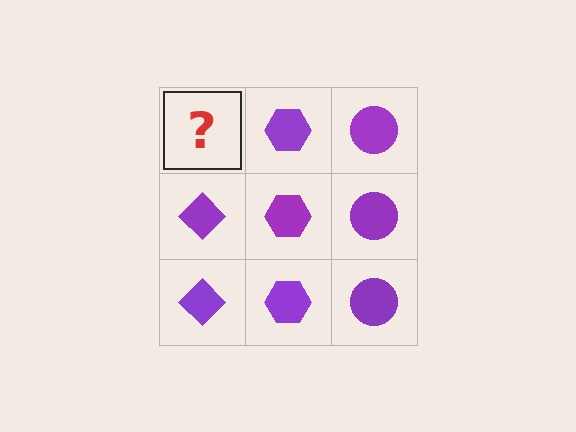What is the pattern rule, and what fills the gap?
The rule is that each column has a consistent shape. The gap should be filled with a purple diamond.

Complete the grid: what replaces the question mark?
The question mark should be replaced with a purple diamond.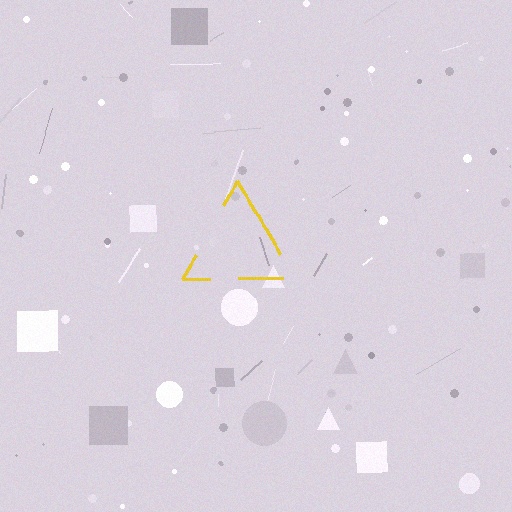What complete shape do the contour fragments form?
The contour fragments form a triangle.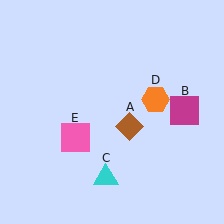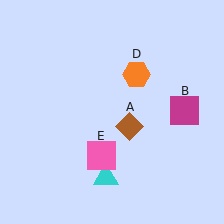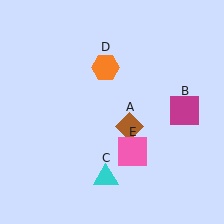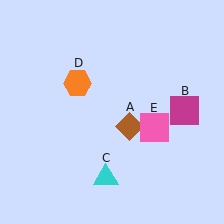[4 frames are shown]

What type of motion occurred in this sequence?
The orange hexagon (object D), pink square (object E) rotated counterclockwise around the center of the scene.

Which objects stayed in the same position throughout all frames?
Brown diamond (object A) and magenta square (object B) and cyan triangle (object C) remained stationary.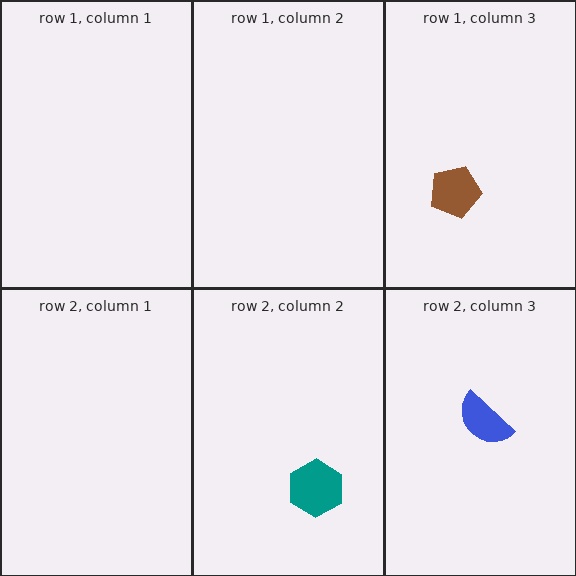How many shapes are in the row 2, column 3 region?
1.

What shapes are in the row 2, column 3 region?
The blue semicircle.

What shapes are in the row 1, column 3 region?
The brown pentagon.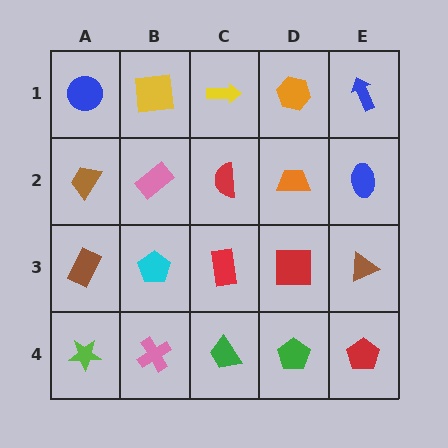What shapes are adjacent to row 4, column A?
A brown rectangle (row 3, column A), a pink cross (row 4, column B).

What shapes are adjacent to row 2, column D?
An orange hexagon (row 1, column D), a red square (row 3, column D), a red semicircle (row 2, column C), a blue ellipse (row 2, column E).